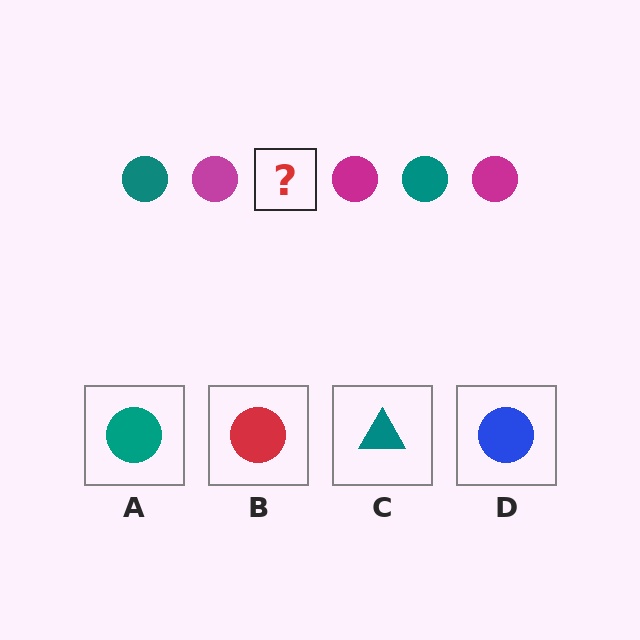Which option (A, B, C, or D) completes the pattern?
A.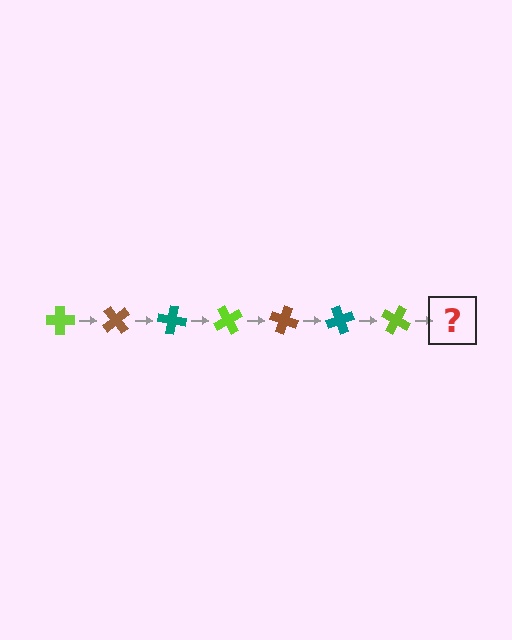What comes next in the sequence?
The next element should be a brown cross, rotated 350 degrees from the start.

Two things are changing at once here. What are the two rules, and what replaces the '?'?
The two rules are that it rotates 50 degrees each step and the color cycles through lime, brown, and teal. The '?' should be a brown cross, rotated 350 degrees from the start.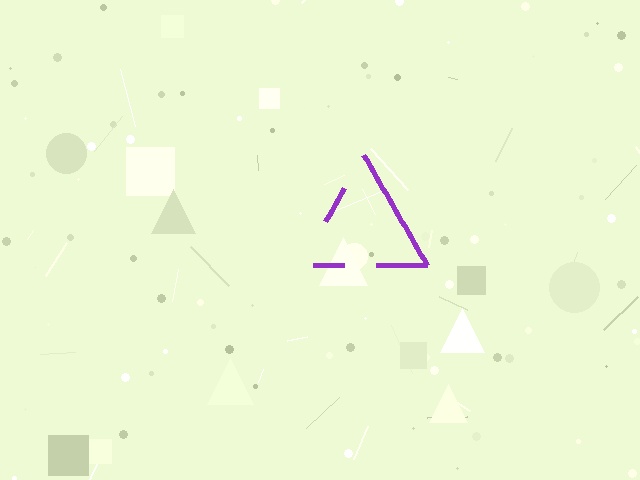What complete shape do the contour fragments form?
The contour fragments form a triangle.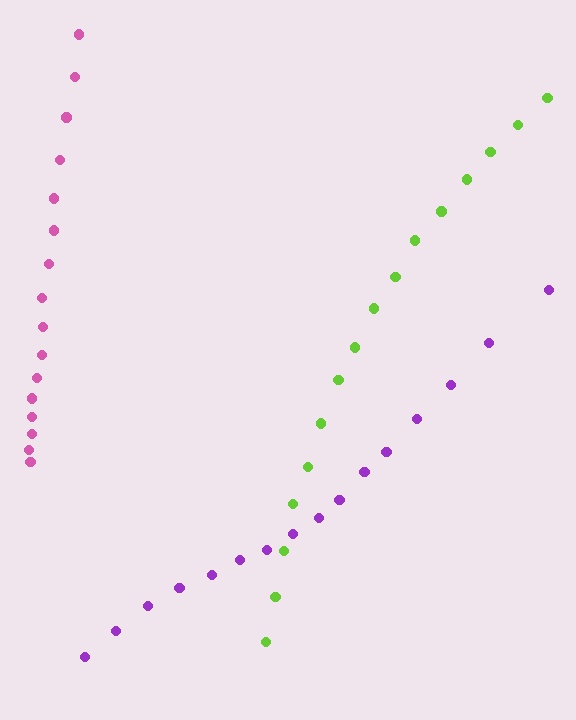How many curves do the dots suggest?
There are 3 distinct paths.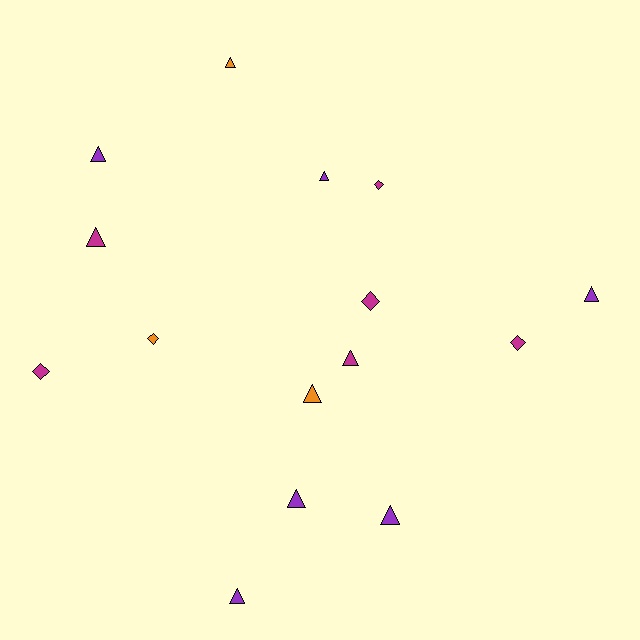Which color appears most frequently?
Purple, with 6 objects.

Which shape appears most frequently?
Triangle, with 10 objects.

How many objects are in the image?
There are 15 objects.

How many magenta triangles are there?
There are 2 magenta triangles.